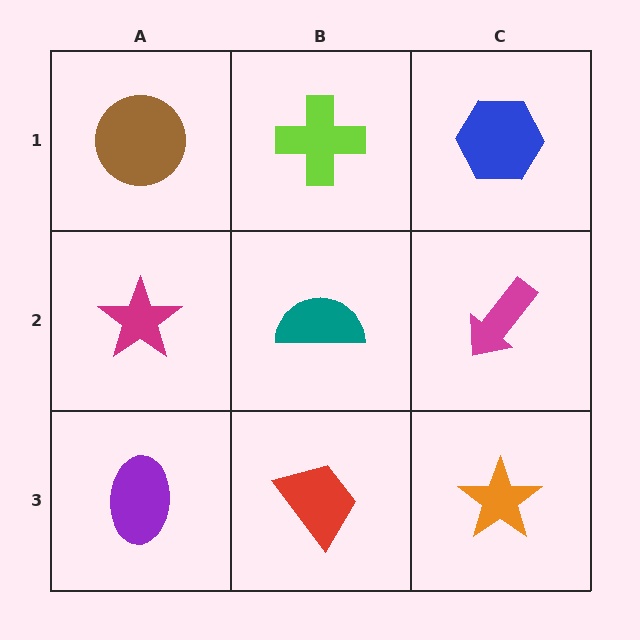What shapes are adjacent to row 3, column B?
A teal semicircle (row 2, column B), a purple ellipse (row 3, column A), an orange star (row 3, column C).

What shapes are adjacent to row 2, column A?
A brown circle (row 1, column A), a purple ellipse (row 3, column A), a teal semicircle (row 2, column B).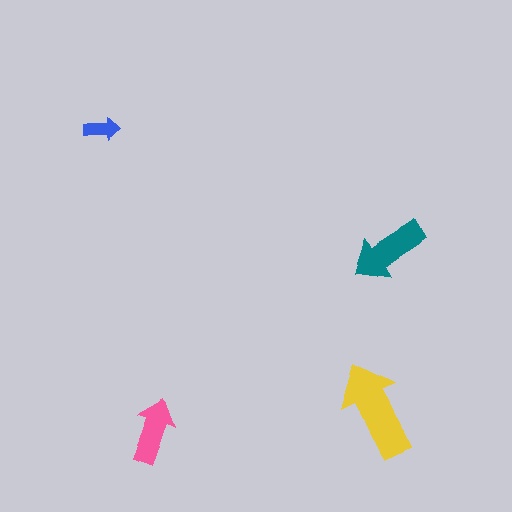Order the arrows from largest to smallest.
the yellow one, the teal one, the pink one, the blue one.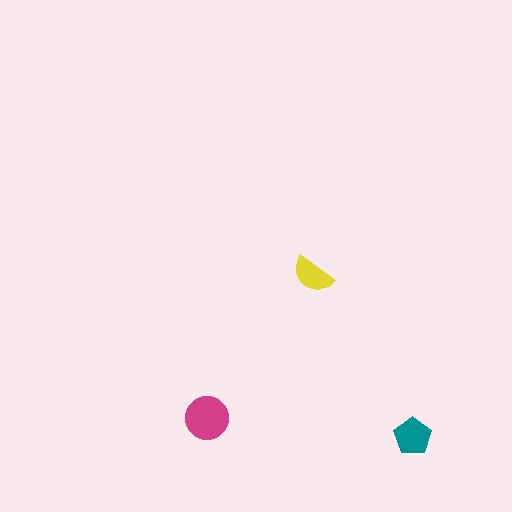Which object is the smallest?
The yellow semicircle.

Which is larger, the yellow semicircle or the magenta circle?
The magenta circle.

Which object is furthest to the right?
The teal pentagon is rightmost.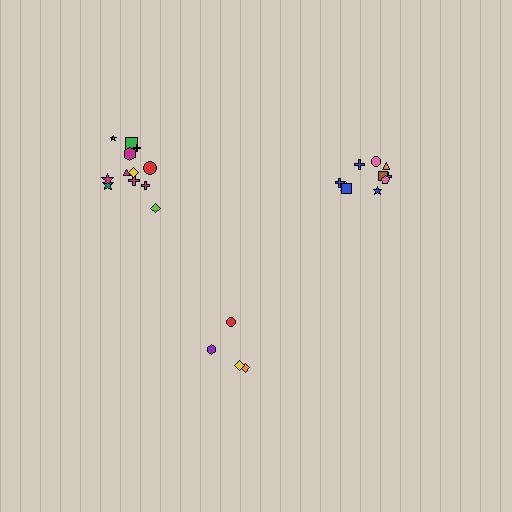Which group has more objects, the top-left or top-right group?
The top-left group.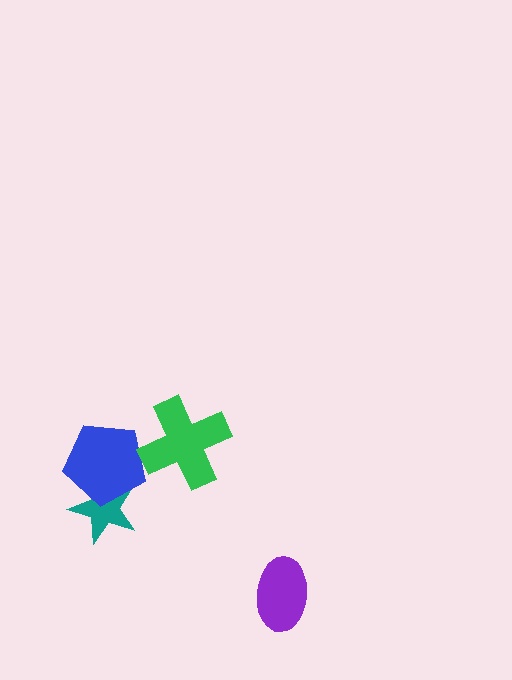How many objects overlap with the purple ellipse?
0 objects overlap with the purple ellipse.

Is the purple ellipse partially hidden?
No, no other shape covers it.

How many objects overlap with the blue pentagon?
1 object overlaps with the blue pentagon.